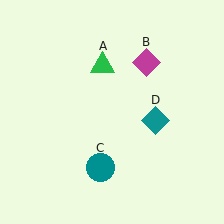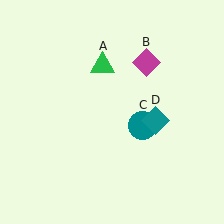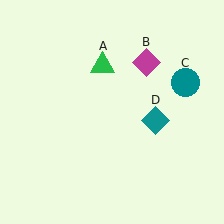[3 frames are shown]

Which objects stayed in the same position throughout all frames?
Green triangle (object A) and magenta diamond (object B) and teal diamond (object D) remained stationary.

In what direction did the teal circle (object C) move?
The teal circle (object C) moved up and to the right.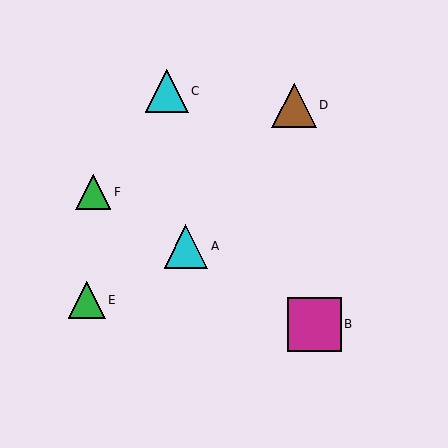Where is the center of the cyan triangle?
The center of the cyan triangle is at (186, 246).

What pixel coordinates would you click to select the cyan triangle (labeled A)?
Click at (186, 246) to select the cyan triangle A.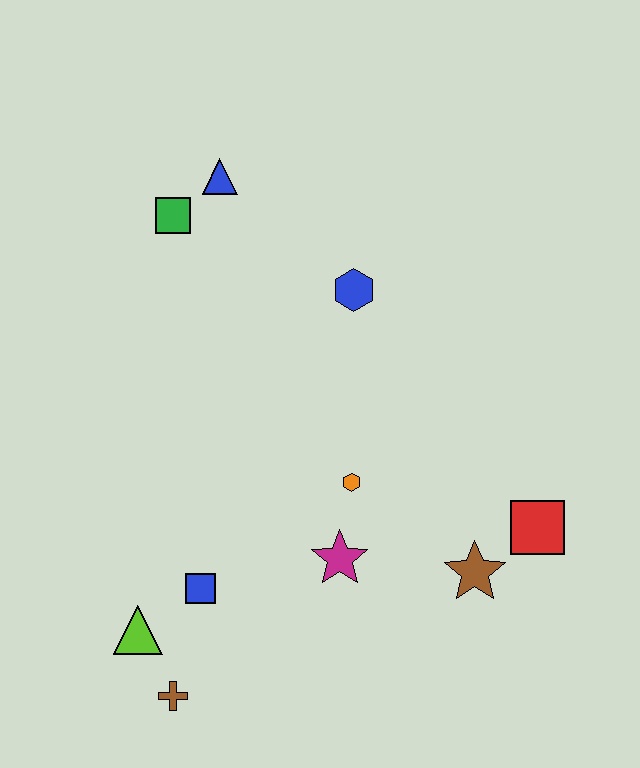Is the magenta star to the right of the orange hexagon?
No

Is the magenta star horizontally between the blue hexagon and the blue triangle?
Yes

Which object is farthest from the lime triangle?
The blue triangle is farthest from the lime triangle.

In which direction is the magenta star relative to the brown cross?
The magenta star is to the right of the brown cross.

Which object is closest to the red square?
The brown star is closest to the red square.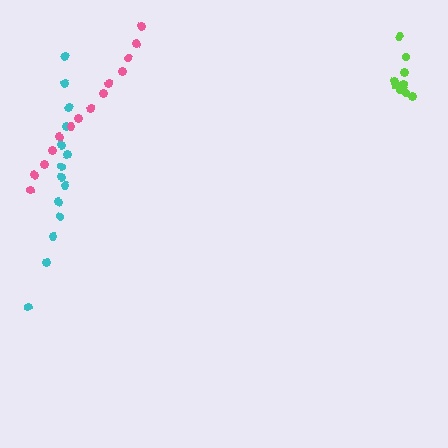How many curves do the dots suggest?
There are 3 distinct paths.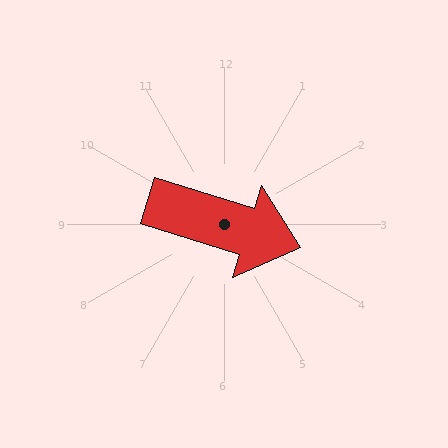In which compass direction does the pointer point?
East.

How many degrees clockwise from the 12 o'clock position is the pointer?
Approximately 107 degrees.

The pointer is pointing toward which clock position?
Roughly 4 o'clock.